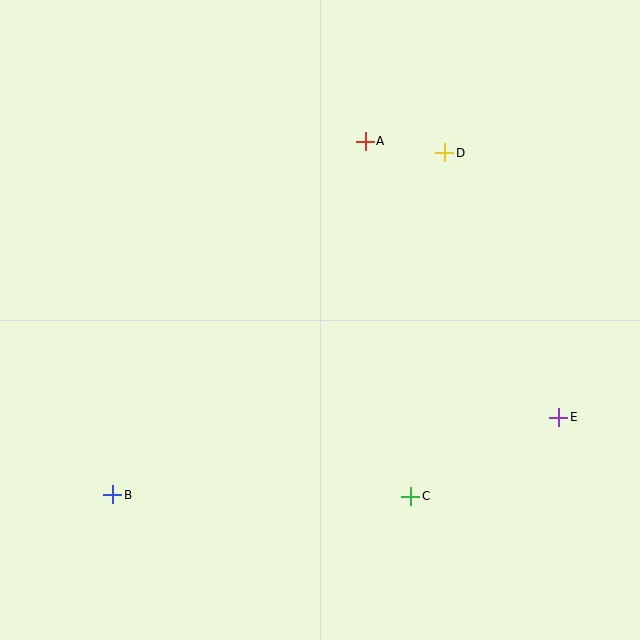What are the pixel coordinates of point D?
Point D is at (445, 153).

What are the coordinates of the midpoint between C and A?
The midpoint between C and A is at (388, 319).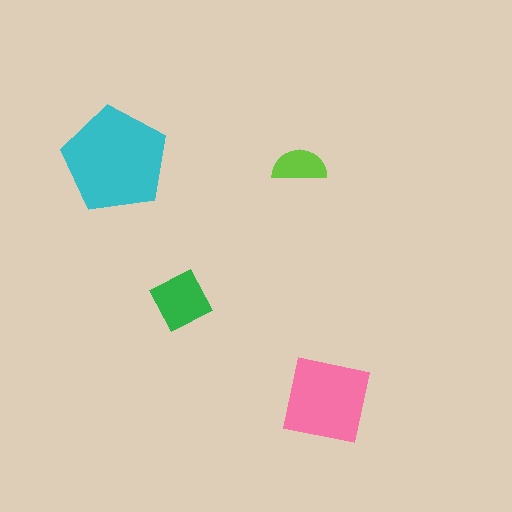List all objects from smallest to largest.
The lime semicircle, the green square, the pink square, the cyan pentagon.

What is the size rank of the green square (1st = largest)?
3rd.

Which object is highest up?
The cyan pentagon is topmost.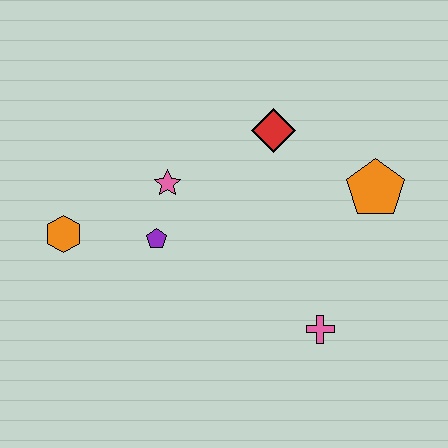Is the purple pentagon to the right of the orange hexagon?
Yes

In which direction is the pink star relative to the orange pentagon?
The pink star is to the left of the orange pentagon.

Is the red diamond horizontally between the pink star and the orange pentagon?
Yes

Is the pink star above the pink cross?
Yes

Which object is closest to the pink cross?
The orange pentagon is closest to the pink cross.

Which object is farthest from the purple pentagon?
The orange pentagon is farthest from the purple pentagon.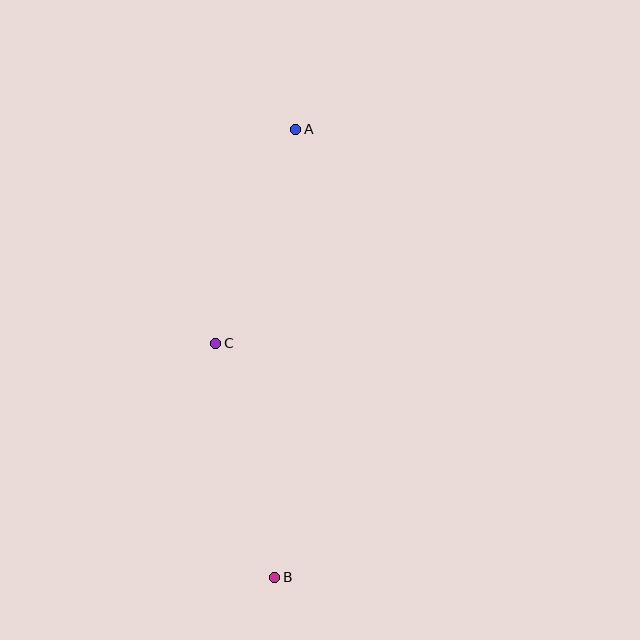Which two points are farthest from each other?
Points A and B are farthest from each other.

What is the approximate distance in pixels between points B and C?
The distance between B and C is approximately 241 pixels.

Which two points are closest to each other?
Points A and C are closest to each other.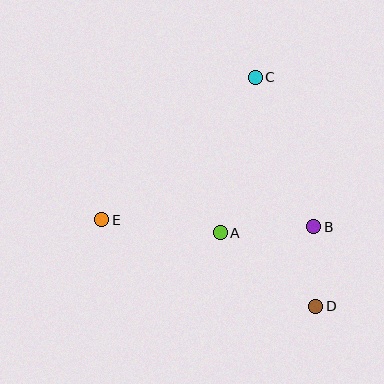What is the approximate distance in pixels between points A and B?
The distance between A and B is approximately 94 pixels.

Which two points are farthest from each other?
Points C and D are farthest from each other.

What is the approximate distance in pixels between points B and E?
The distance between B and E is approximately 212 pixels.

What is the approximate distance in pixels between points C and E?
The distance between C and E is approximately 210 pixels.